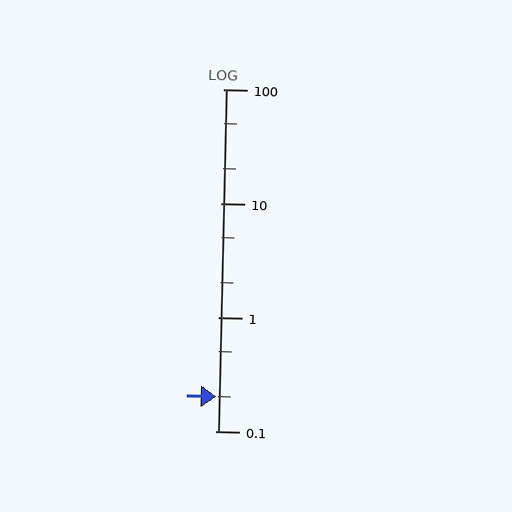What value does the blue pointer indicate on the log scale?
The pointer indicates approximately 0.2.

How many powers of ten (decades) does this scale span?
The scale spans 3 decades, from 0.1 to 100.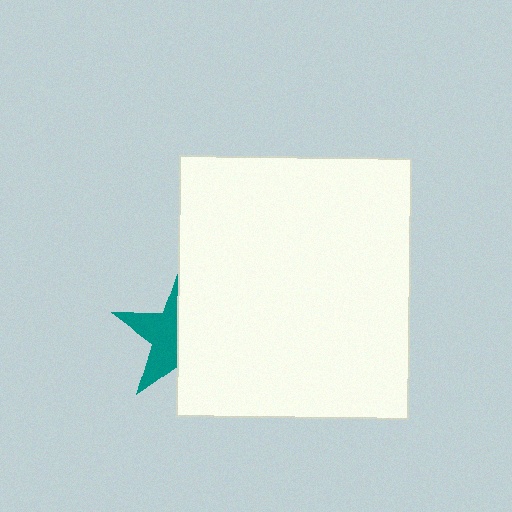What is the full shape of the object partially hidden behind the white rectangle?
The partially hidden object is a teal star.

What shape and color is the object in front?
The object in front is a white rectangle.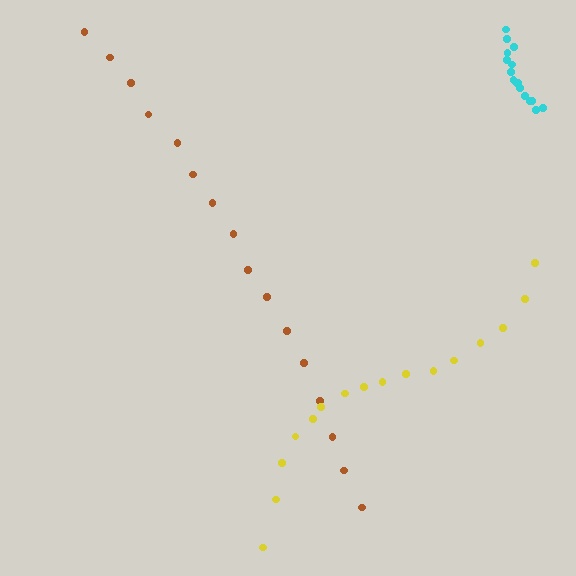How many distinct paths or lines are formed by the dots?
There are 3 distinct paths.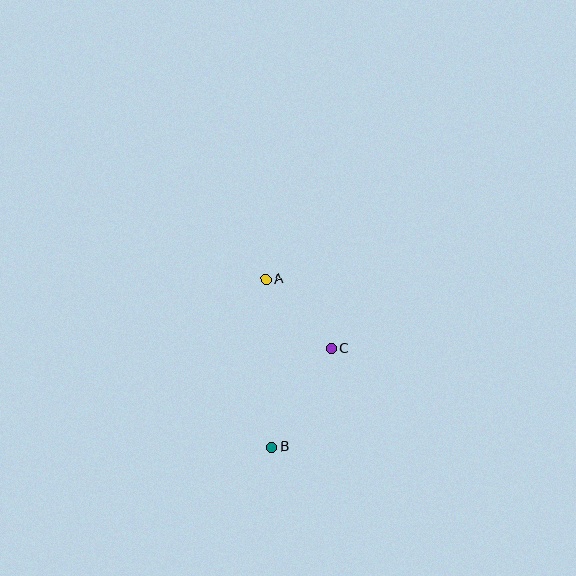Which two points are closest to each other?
Points A and C are closest to each other.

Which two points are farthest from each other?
Points A and B are farthest from each other.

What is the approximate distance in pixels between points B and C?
The distance between B and C is approximately 115 pixels.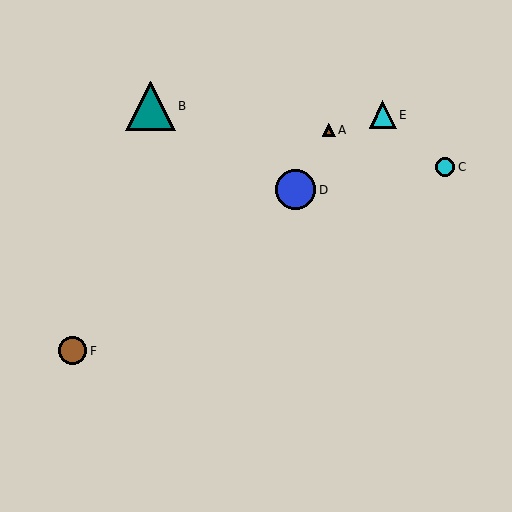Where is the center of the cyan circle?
The center of the cyan circle is at (445, 167).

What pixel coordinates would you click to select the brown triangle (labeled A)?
Click at (329, 130) to select the brown triangle A.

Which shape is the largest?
The teal triangle (labeled B) is the largest.